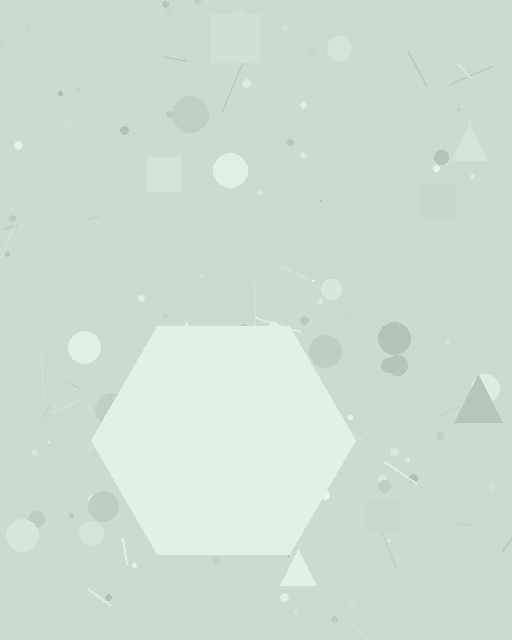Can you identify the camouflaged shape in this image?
The camouflaged shape is a hexagon.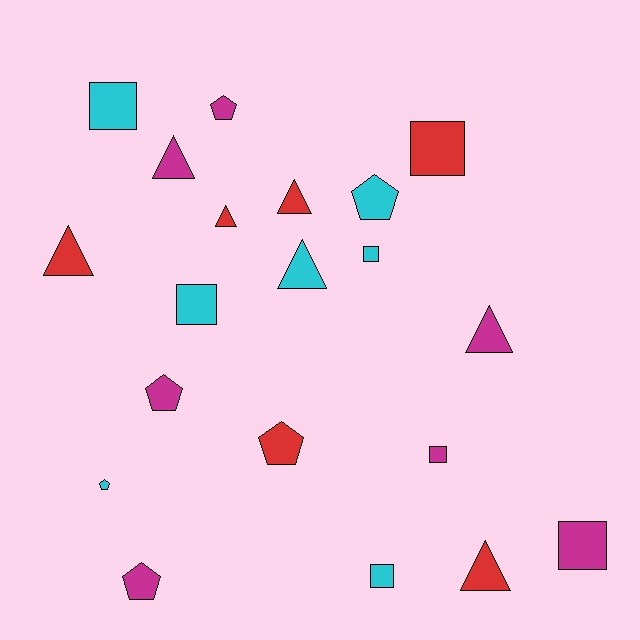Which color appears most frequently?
Cyan, with 7 objects.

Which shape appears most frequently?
Triangle, with 7 objects.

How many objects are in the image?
There are 20 objects.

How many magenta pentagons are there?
There are 3 magenta pentagons.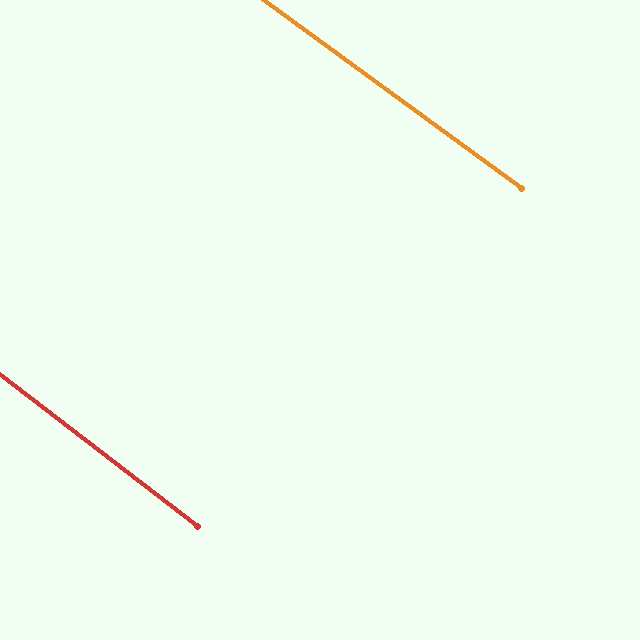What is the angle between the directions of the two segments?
Approximately 1 degree.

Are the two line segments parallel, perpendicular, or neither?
Parallel — their directions differ by only 1.3°.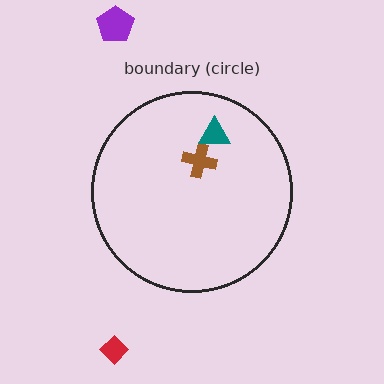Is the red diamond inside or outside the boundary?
Outside.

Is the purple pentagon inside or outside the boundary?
Outside.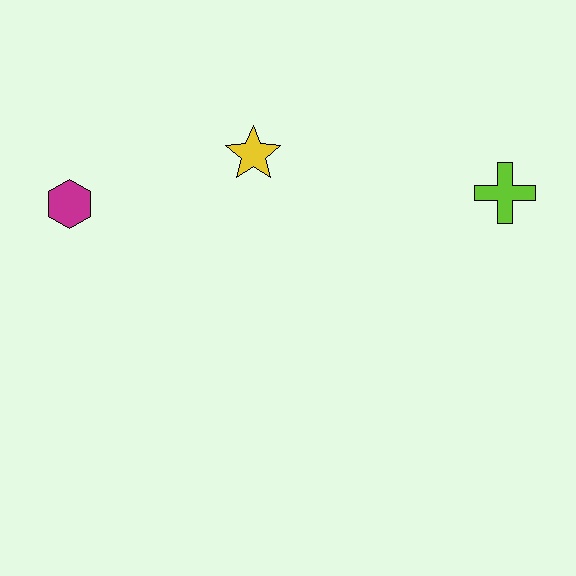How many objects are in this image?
There are 3 objects.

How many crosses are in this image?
There is 1 cross.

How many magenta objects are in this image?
There is 1 magenta object.